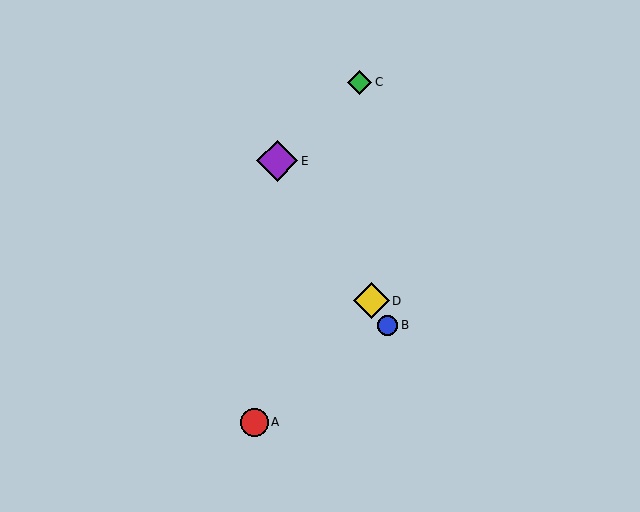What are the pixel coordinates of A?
Object A is at (254, 422).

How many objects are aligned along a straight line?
3 objects (B, D, E) are aligned along a straight line.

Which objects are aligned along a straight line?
Objects B, D, E are aligned along a straight line.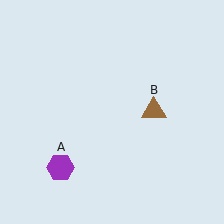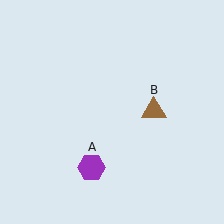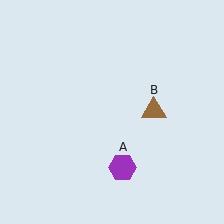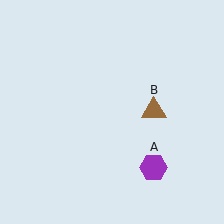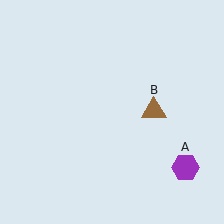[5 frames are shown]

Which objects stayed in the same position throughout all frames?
Brown triangle (object B) remained stationary.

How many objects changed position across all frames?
1 object changed position: purple hexagon (object A).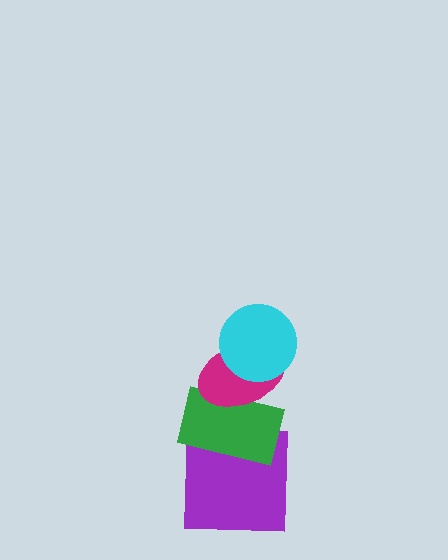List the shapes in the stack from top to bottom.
From top to bottom: the cyan circle, the magenta ellipse, the green rectangle, the purple square.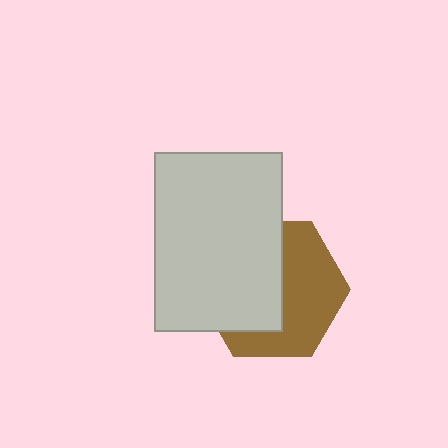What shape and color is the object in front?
The object in front is a light gray rectangle.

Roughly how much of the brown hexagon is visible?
About half of it is visible (roughly 50%).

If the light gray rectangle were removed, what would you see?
You would see the complete brown hexagon.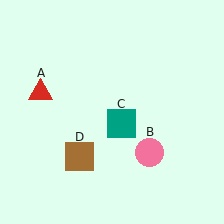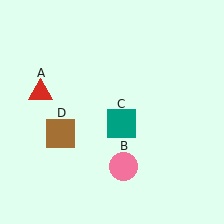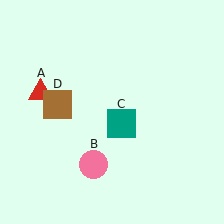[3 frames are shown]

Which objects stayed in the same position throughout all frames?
Red triangle (object A) and teal square (object C) remained stationary.